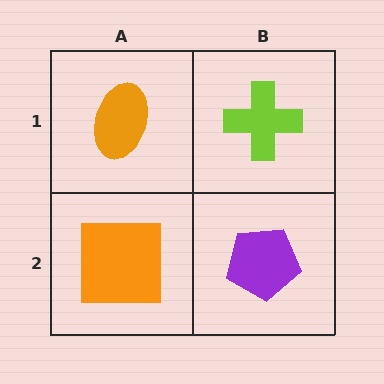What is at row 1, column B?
A lime cross.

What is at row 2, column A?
An orange square.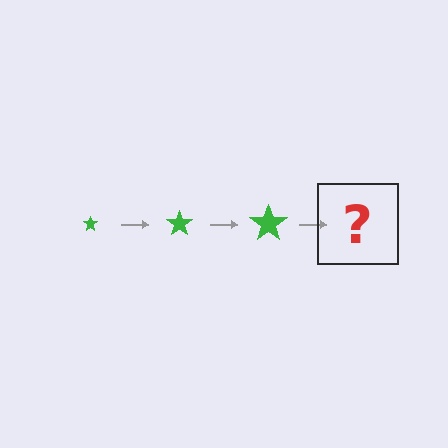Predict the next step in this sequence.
The next step is a green star, larger than the previous one.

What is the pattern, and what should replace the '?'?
The pattern is that the star gets progressively larger each step. The '?' should be a green star, larger than the previous one.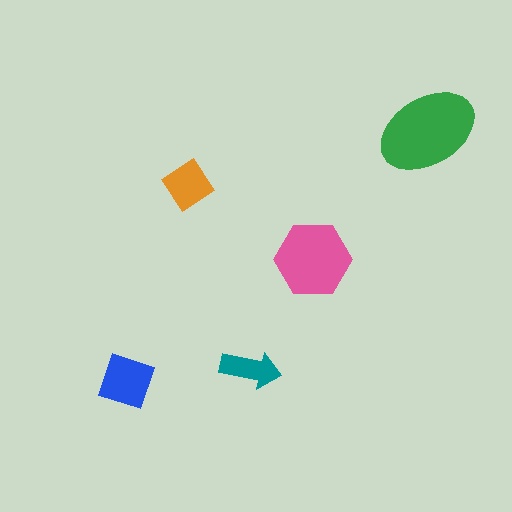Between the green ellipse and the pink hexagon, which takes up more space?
The green ellipse.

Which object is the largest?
The green ellipse.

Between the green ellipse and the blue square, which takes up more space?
The green ellipse.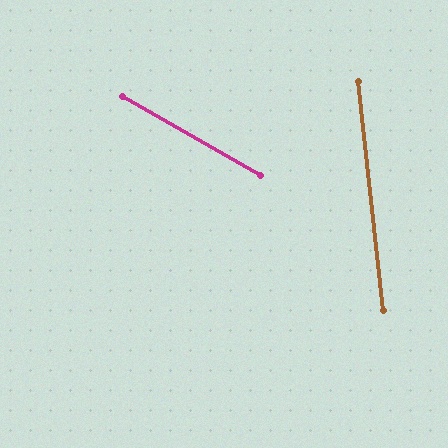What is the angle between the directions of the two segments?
Approximately 54 degrees.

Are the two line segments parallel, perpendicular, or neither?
Neither parallel nor perpendicular — they differ by about 54°.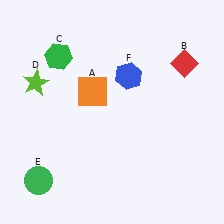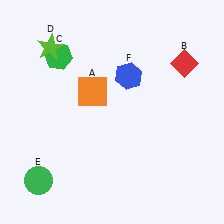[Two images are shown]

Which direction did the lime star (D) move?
The lime star (D) moved up.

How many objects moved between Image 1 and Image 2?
1 object moved between the two images.